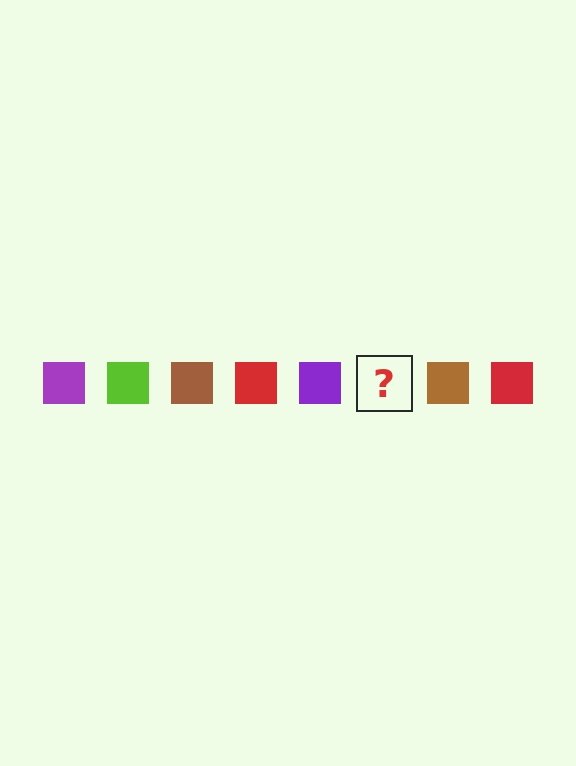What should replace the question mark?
The question mark should be replaced with a lime square.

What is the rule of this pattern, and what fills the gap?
The rule is that the pattern cycles through purple, lime, brown, red squares. The gap should be filled with a lime square.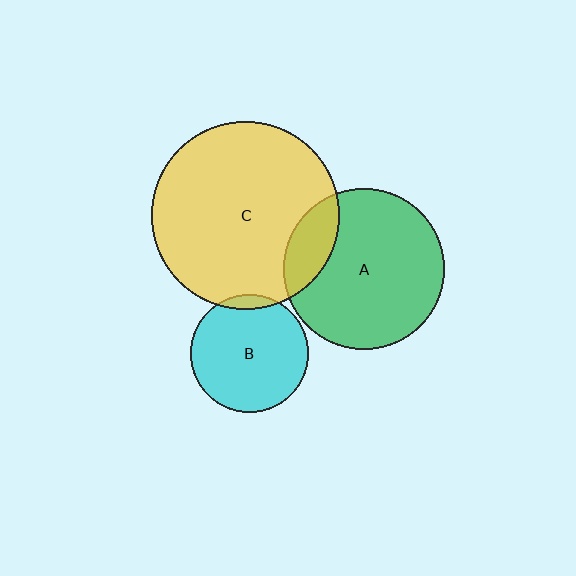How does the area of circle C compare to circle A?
Approximately 1.4 times.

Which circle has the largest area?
Circle C (yellow).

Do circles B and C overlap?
Yes.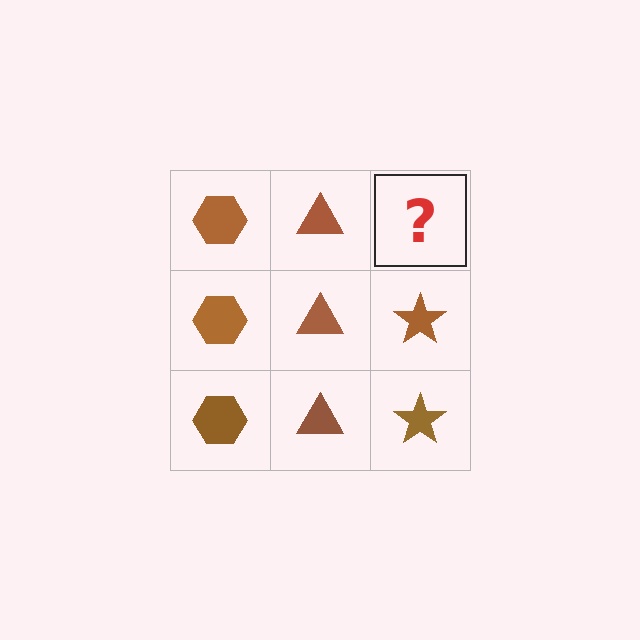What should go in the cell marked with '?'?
The missing cell should contain a brown star.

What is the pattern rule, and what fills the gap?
The rule is that each column has a consistent shape. The gap should be filled with a brown star.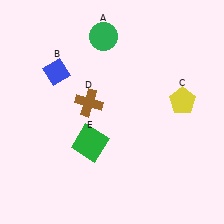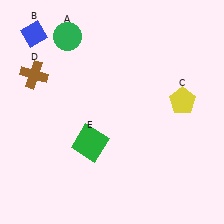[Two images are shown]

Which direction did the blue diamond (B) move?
The blue diamond (B) moved up.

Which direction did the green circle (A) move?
The green circle (A) moved left.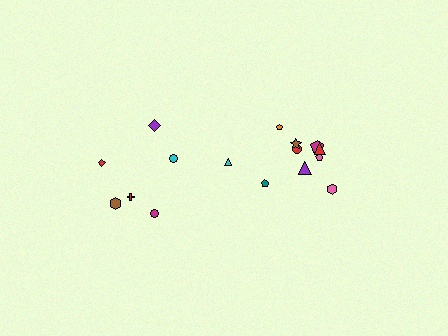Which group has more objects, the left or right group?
The right group.